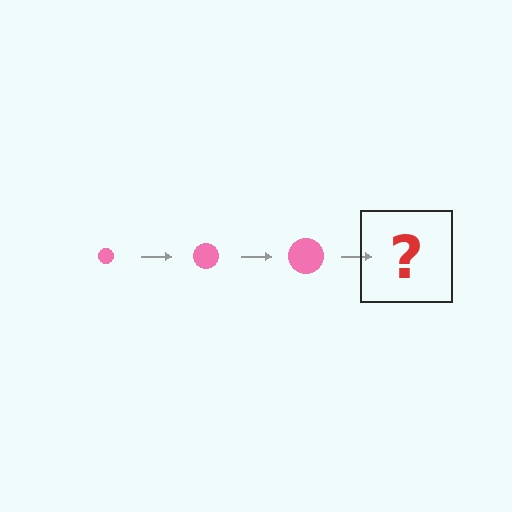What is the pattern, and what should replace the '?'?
The pattern is that the circle gets progressively larger each step. The '?' should be a pink circle, larger than the previous one.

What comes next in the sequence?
The next element should be a pink circle, larger than the previous one.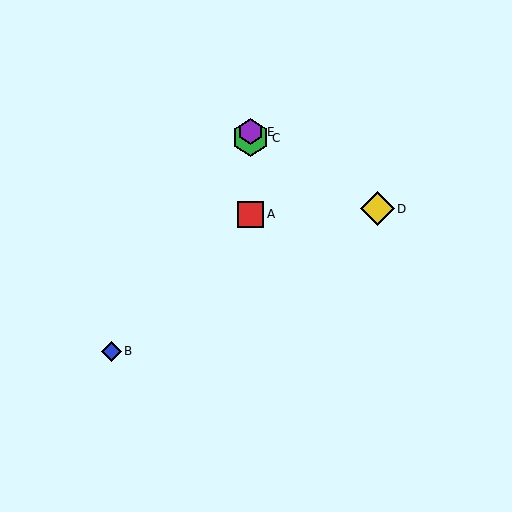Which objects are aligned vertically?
Objects A, C, E are aligned vertically.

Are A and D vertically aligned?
No, A is at x≈251 and D is at x≈378.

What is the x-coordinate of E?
Object E is at x≈251.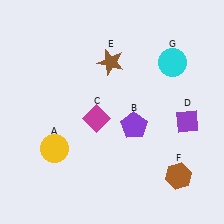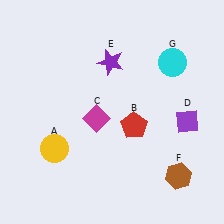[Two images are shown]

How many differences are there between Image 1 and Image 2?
There are 2 differences between the two images.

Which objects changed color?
B changed from purple to red. E changed from brown to purple.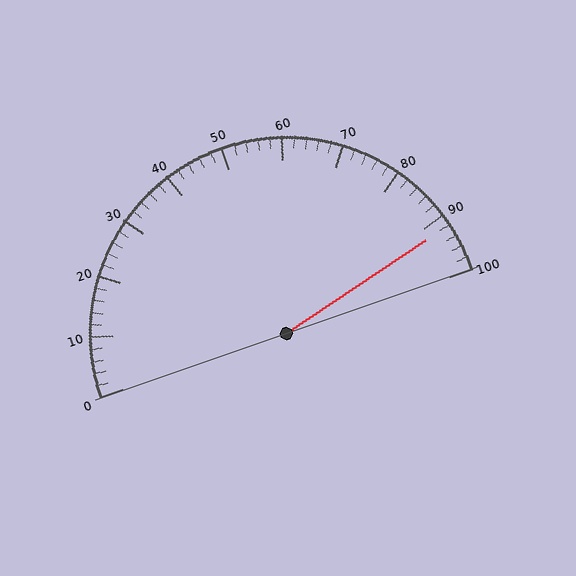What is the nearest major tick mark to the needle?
The nearest major tick mark is 90.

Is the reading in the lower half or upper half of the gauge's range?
The reading is in the upper half of the range (0 to 100).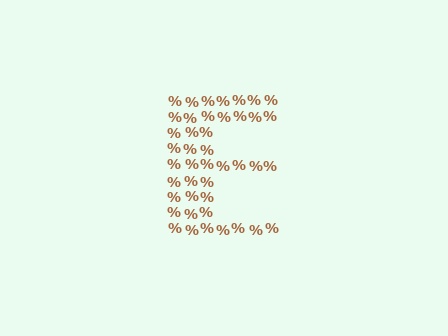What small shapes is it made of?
It is made of small percent signs.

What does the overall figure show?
The overall figure shows the letter E.